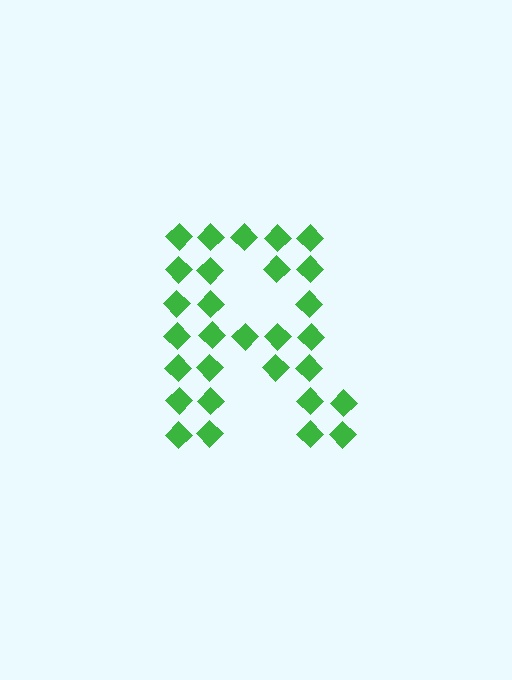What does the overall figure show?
The overall figure shows the letter R.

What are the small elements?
The small elements are diamonds.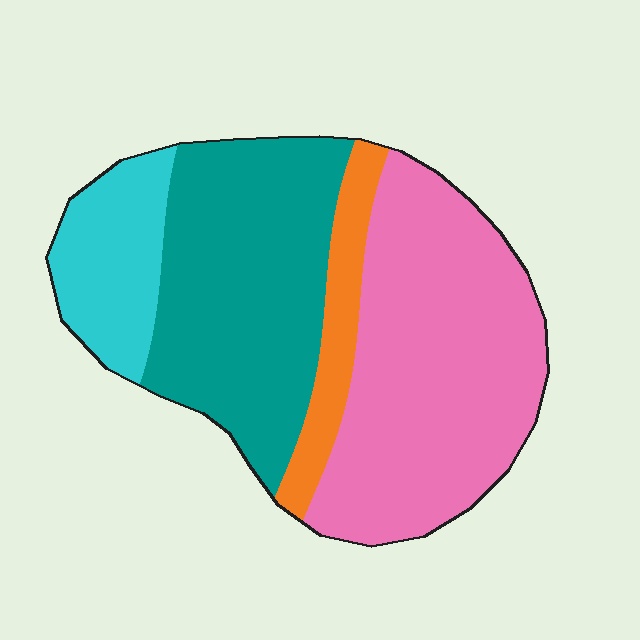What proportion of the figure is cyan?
Cyan covers 14% of the figure.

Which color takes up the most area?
Pink, at roughly 40%.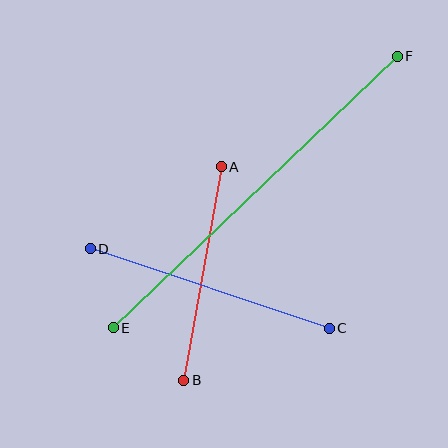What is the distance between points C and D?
The distance is approximately 252 pixels.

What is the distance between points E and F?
The distance is approximately 393 pixels.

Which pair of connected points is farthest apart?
Points E and F are farthest apart.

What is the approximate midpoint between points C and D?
The midpoint is at approximately (210, 289) pixels.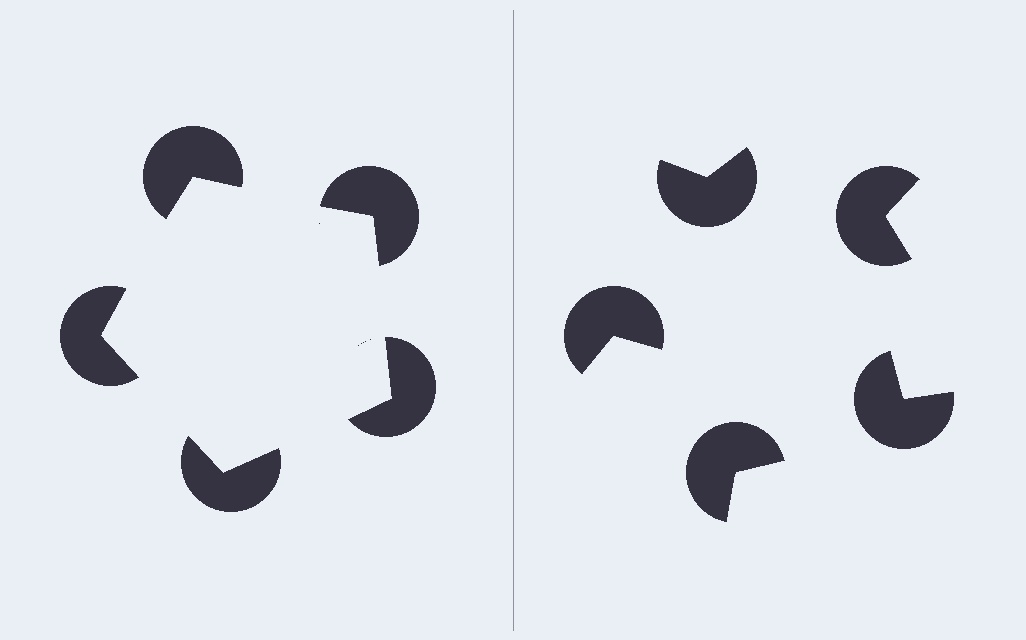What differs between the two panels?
The pac-man discs are positioned identically on both sides; only the wedge orientations differ. On the left they align to a pentagon; on the right they are misaligned.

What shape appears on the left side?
An illusory pentagon.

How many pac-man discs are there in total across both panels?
10 — 5 on each side.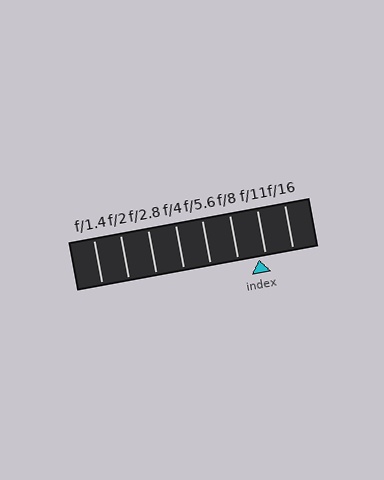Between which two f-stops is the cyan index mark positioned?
The index mark is between f/8 and f/11.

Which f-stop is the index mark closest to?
The index mark is closest to f/11.